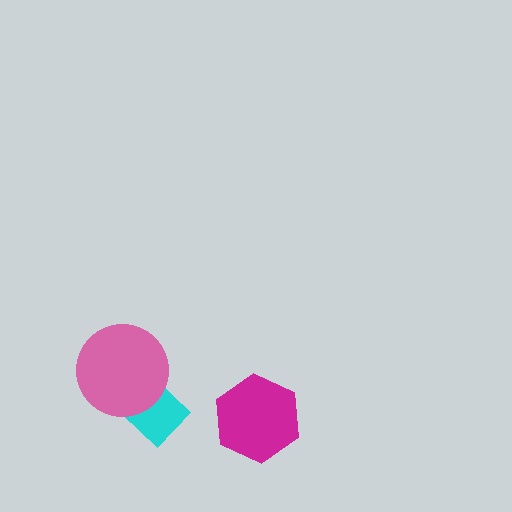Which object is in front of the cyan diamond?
The pink circle is in front of the cyan diamond.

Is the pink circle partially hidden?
No, no other shape covers it.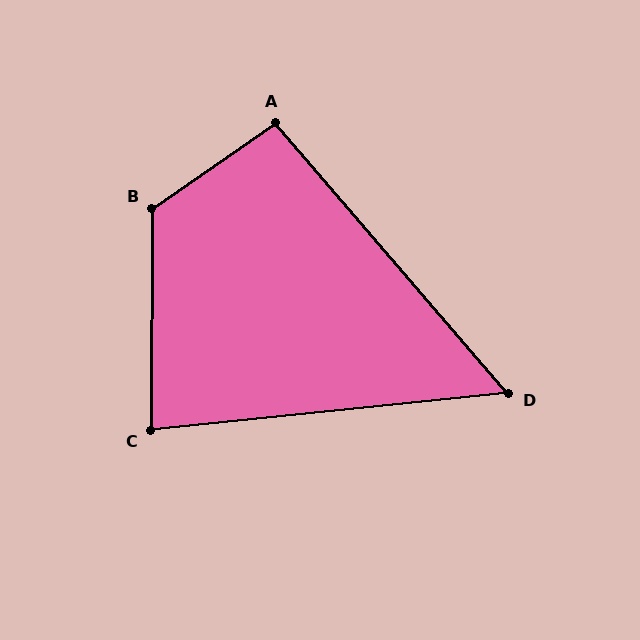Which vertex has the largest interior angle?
B, at approximately 125 degrees.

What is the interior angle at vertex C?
Approximately 84 degrees (acute).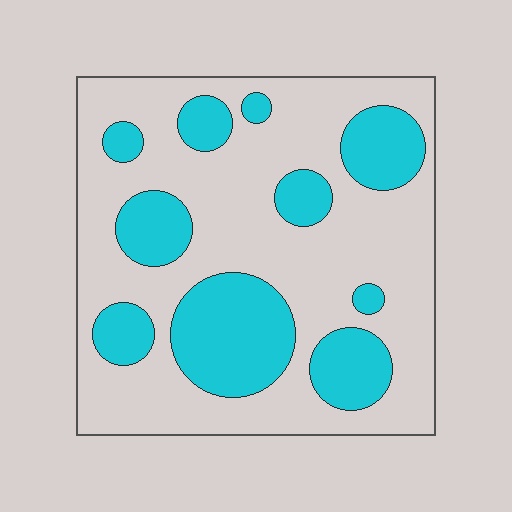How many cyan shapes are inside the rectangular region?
10.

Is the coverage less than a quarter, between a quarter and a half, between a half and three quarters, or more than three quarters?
Between a quarter and a half.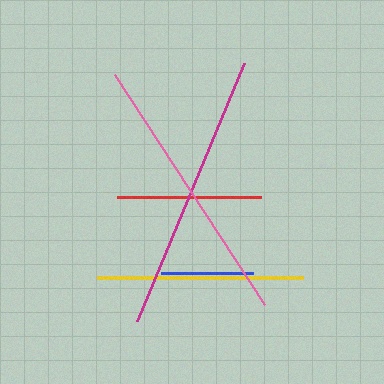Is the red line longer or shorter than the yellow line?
The yellow line is longer than the red line.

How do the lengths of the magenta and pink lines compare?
The magenta and pink lines are approximately the same length.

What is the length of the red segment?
The red segment is approximately 145 pixels long.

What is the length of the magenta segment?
The magenta segment is approximately 280 pixels long.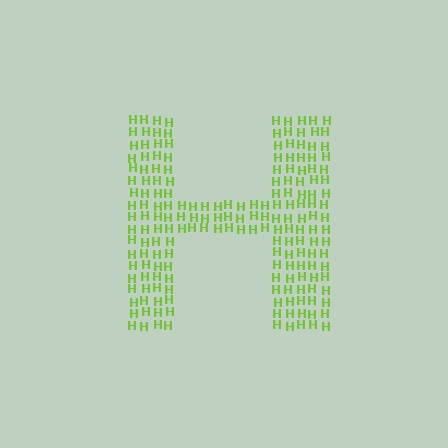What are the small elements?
The small elements are letter H's.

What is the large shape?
The large shape is the letter H.